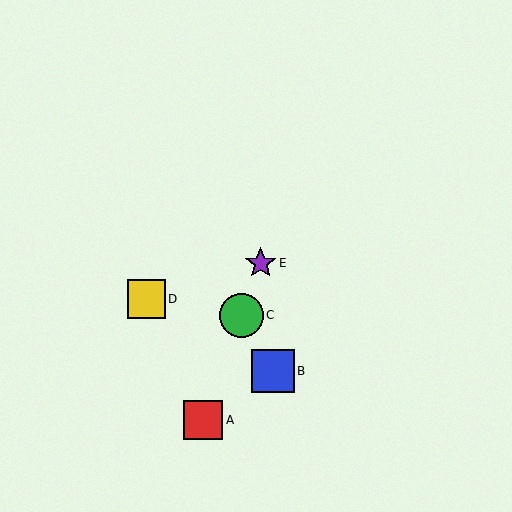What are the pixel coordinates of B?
Object B is at (273, 371).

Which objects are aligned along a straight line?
Objects A, C, E are aligned along a straight line.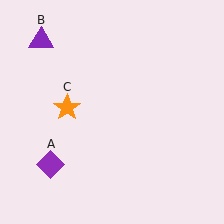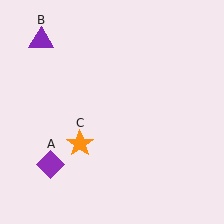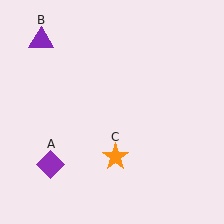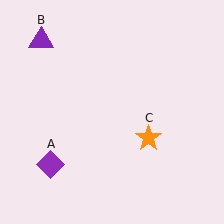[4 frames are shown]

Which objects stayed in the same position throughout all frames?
Purple diamond (object A) and purple triangle (object B) remained stationary.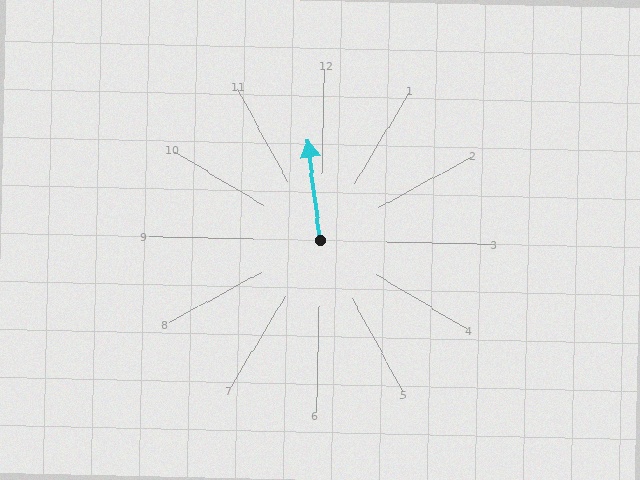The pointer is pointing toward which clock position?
Roughly 12 o'clock.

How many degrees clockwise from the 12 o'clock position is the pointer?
Approximately 352 degrees.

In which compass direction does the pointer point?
North.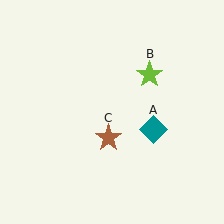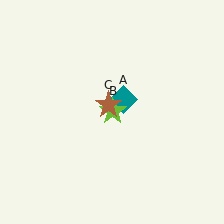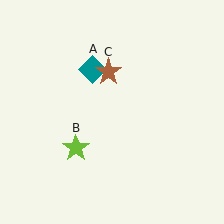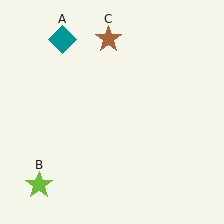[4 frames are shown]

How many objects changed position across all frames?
3 objects changed position: teal diamond (object A), lime star (object B), brown star (object C).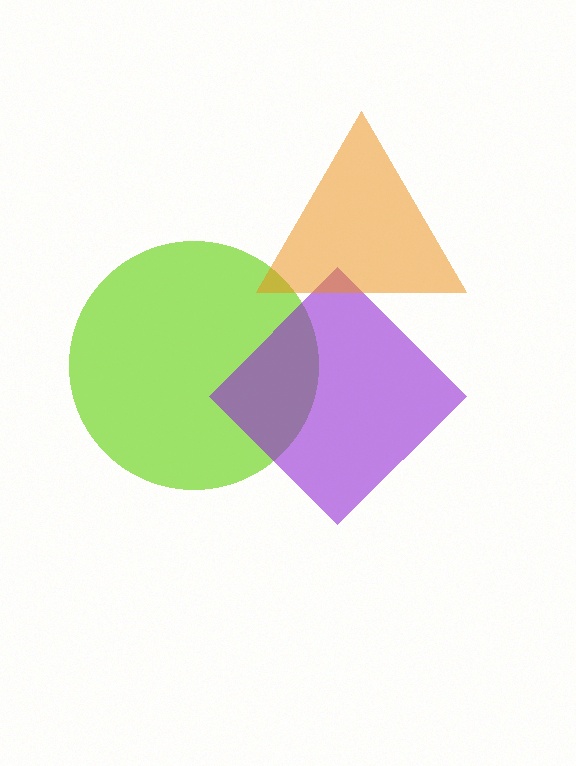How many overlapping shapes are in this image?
There are 3 overlapping shapes in the image.